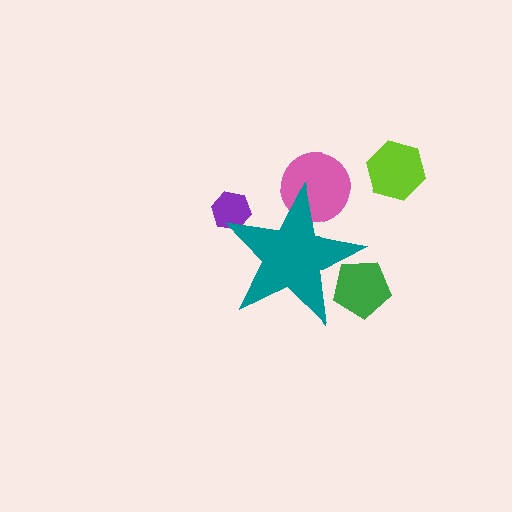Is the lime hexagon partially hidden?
No, the lime hexagon is fully visible.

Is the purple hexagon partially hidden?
Yes, the purple hexagon is partially hidden behind the teal star.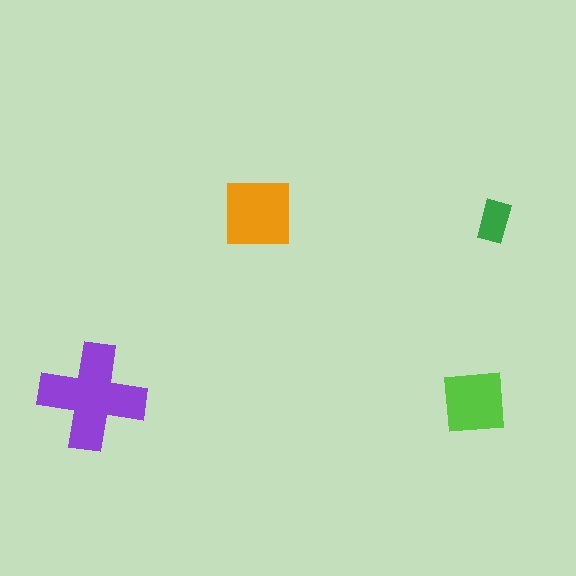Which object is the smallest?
The green rectangle.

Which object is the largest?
The purple cross.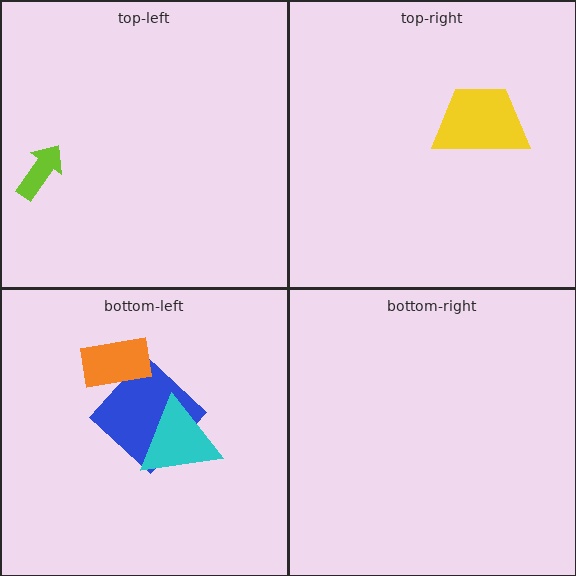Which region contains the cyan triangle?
The bottom-left region.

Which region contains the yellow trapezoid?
The top-right region.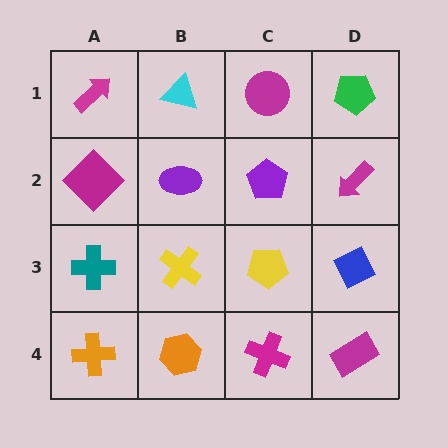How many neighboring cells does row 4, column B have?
3.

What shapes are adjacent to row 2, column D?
A green pentagon (row 1, column D), a blue diamond (row 3, column D), a purple pentagon (row 2, column C).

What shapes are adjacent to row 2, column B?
A cyan triangle (row 1, column B), a yellow cross (row 3, column B), a magenta diamond (row 2, column A), a purple pentagon (row 2, column C).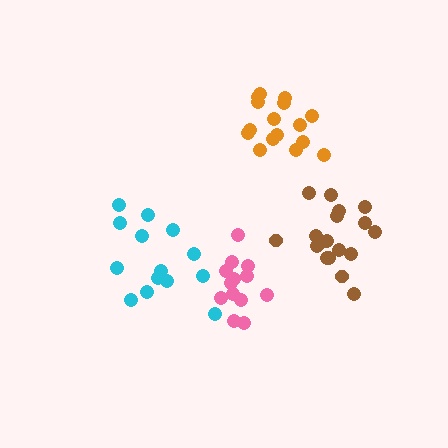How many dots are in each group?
Group 1: 13 dots, Group 2: 18 dots, Group 3: 14 dots, Group 4: 16 dots (61 total).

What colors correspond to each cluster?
The clusters are colored: pink, brown, cyan, orange.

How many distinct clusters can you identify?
There are 4 distinct clusters.